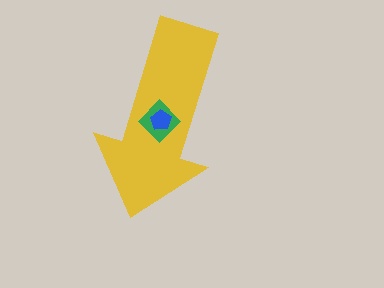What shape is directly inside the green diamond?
The blue pentagon.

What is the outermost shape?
The yellow arrow.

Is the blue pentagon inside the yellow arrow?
Yes.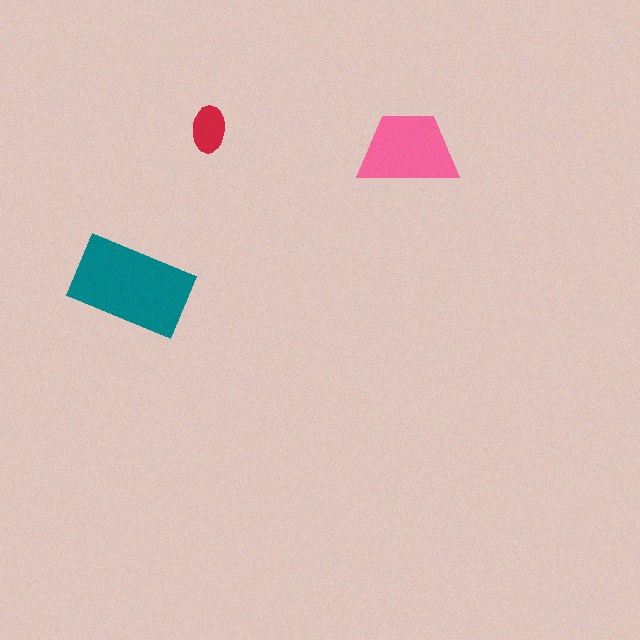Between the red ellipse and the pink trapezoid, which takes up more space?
The pink trapezoid.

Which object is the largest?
The teal rectangle.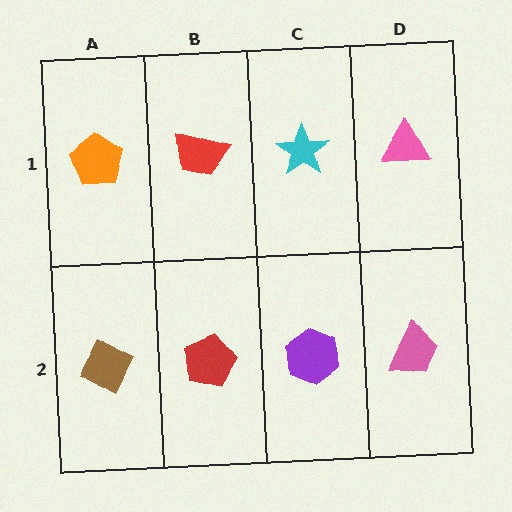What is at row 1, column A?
An orange pentagon.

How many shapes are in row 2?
4 shapes.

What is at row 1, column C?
A cyan star.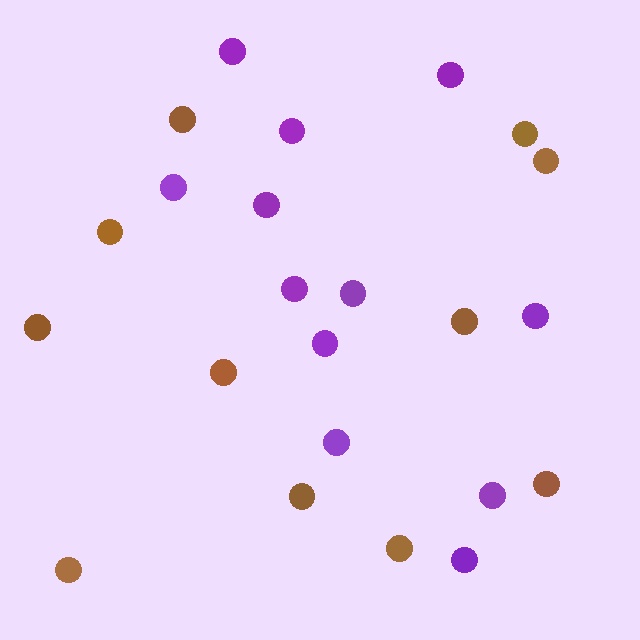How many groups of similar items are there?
There are 2 groups: one group of brown circles (11) and one group of purple circles (12).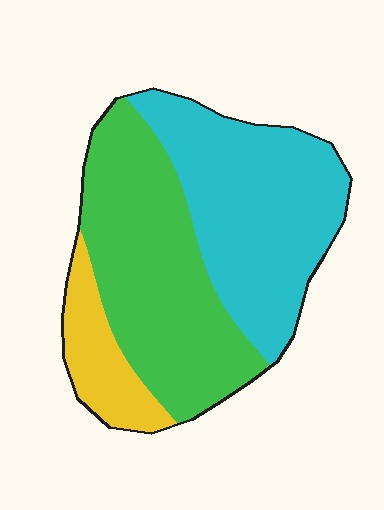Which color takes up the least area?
Yellow, at roughly 15%.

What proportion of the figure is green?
Green takes up between a quarter and a half of the figure.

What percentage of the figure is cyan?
Cyan takes up about two fifths (2/5) of the figure.